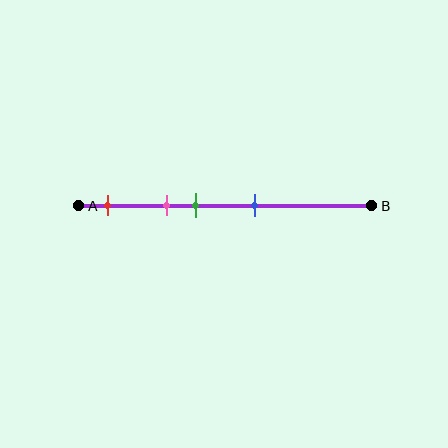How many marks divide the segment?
There are 4 marks dividing the segment.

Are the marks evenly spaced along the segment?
No, the marks are not evenly spaced.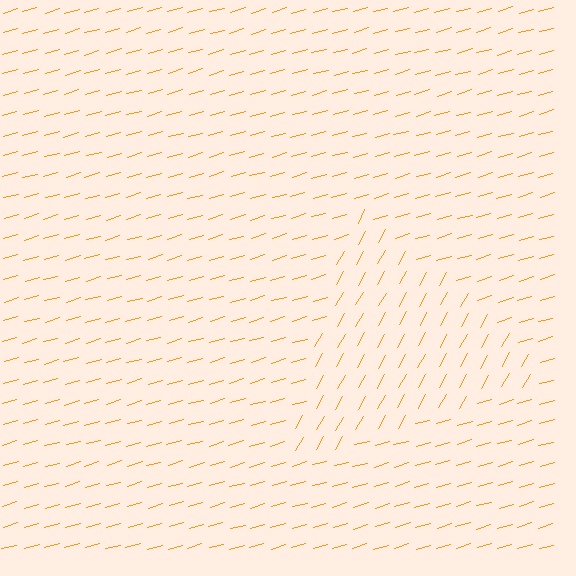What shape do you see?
I see a triangle.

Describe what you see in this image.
The image is filled with small orange line segments. A triangle region in the image has lines oriented differently from the surrounding lines, creating a visible texture boundary.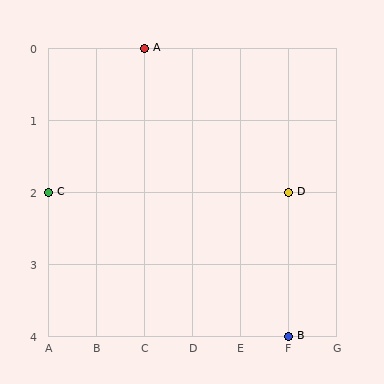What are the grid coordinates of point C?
Point C is at grid coordinates (A, 2).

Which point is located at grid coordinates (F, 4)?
Point B is at (F, 4).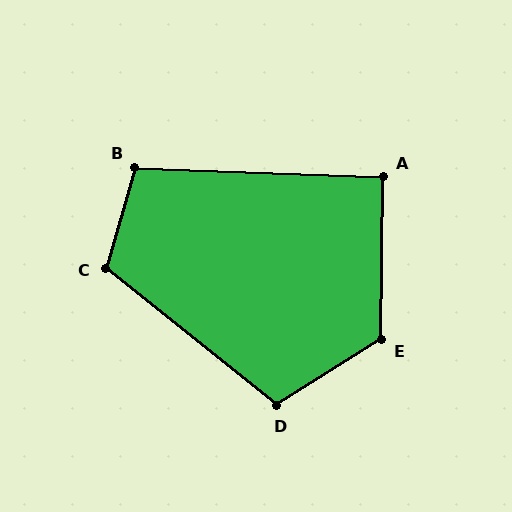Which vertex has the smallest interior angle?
A, at approximately 91 degrees.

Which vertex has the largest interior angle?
E, at approximately 123 degrees.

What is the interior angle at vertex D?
Approximately 109 degrees (obtuse).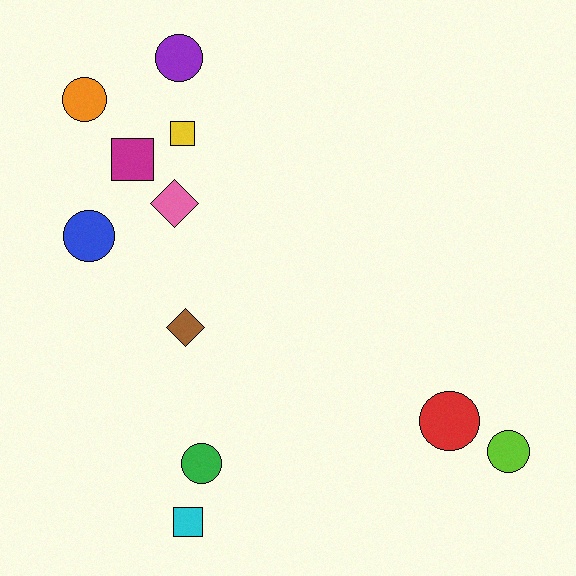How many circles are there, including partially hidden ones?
There are 6 circles.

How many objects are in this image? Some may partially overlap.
There are 11 objects.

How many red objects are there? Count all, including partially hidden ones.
There is 1 red object.